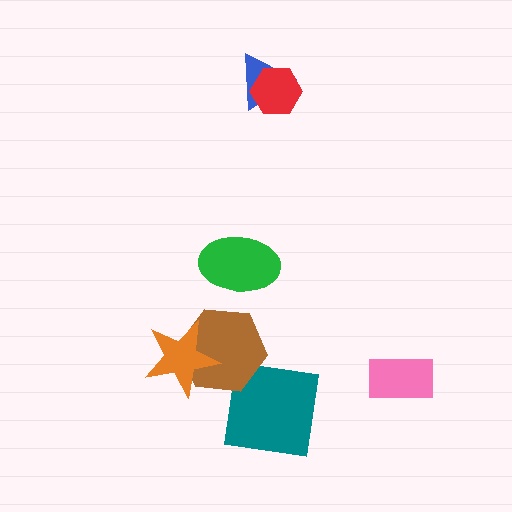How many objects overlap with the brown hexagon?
2 objects overlap with the brown hexagon.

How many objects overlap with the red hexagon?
1 object overlaps with the red hexagon.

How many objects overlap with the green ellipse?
0 objects overlap with the green ellipse.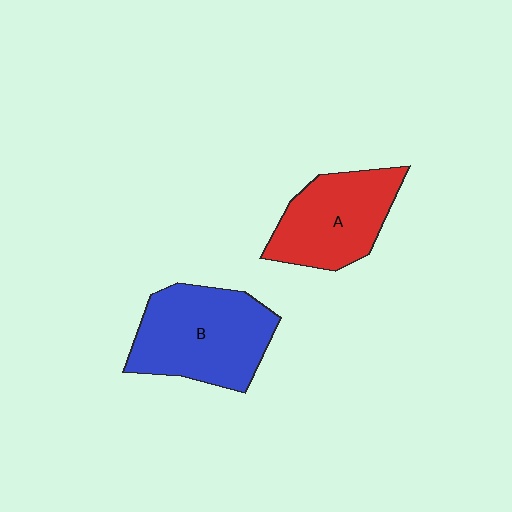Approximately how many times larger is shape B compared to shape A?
Approximately 1.2 times.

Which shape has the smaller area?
Shape A (red).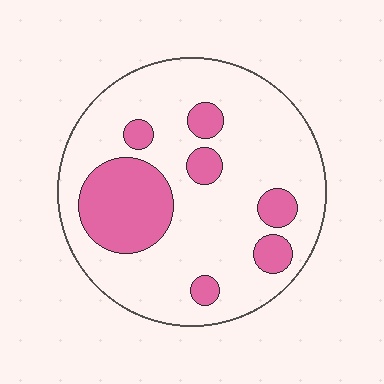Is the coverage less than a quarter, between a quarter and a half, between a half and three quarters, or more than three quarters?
Less than a quarter.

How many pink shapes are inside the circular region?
7.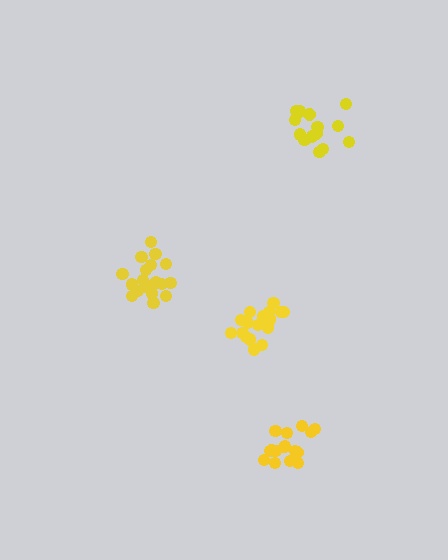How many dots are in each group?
Group 1: 19 dots, Group 2: 15 dots, Group 3: 16 dots, Group 4: 20 dots (70 total).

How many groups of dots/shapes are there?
There are 4 groups.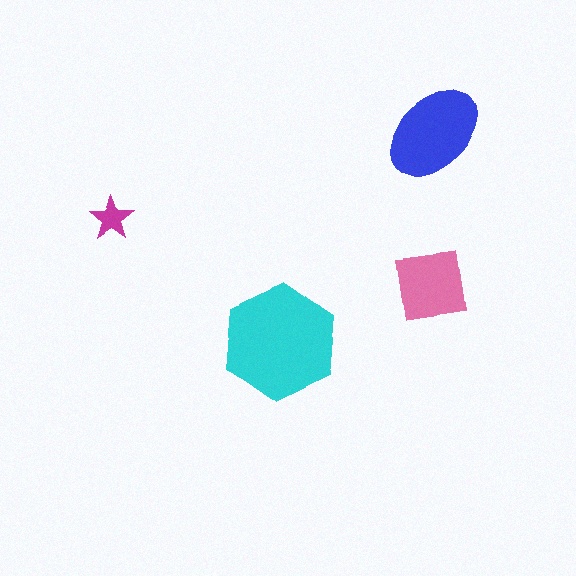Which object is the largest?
The cyan hexagon.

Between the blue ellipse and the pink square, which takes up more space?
The blue ellipse.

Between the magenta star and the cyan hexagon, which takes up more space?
The cyan hexagon.